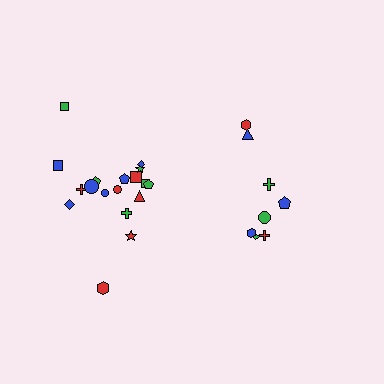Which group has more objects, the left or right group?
The left group.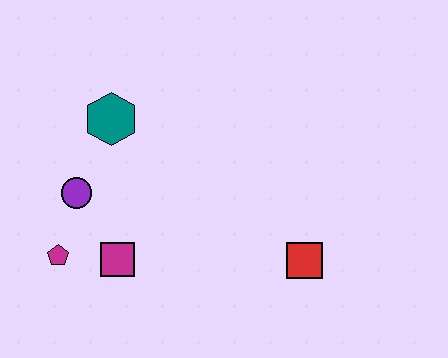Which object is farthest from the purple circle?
The red square is farthest from the purple circle.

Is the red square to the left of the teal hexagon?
No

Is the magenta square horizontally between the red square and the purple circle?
Yes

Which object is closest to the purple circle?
The magenta pentagon is closest to the purple circle.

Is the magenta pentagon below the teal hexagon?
Yes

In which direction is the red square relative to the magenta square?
The red square is to the right of the magenta square.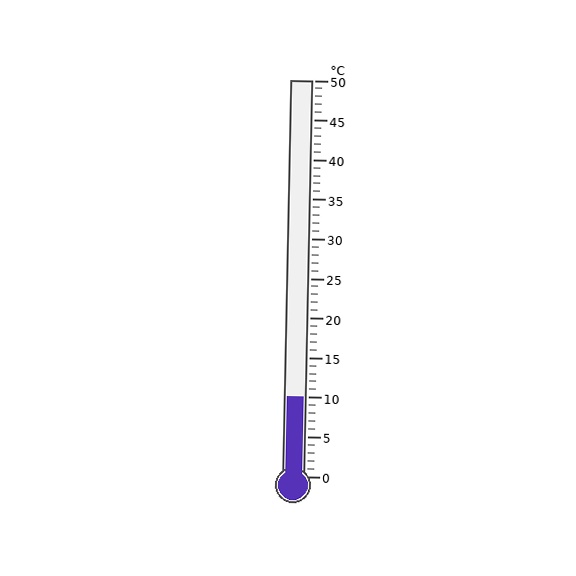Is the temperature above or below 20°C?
The temperature is below 20°C.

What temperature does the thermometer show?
The thermometer shows approximately 10°C.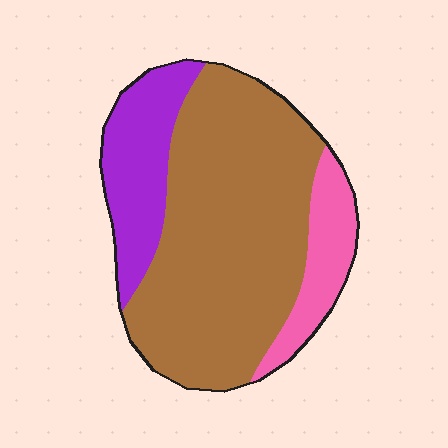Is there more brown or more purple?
Brown.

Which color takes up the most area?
Brown, at roughly 65%.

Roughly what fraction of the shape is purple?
Purple takes up less than a quarter of the shape.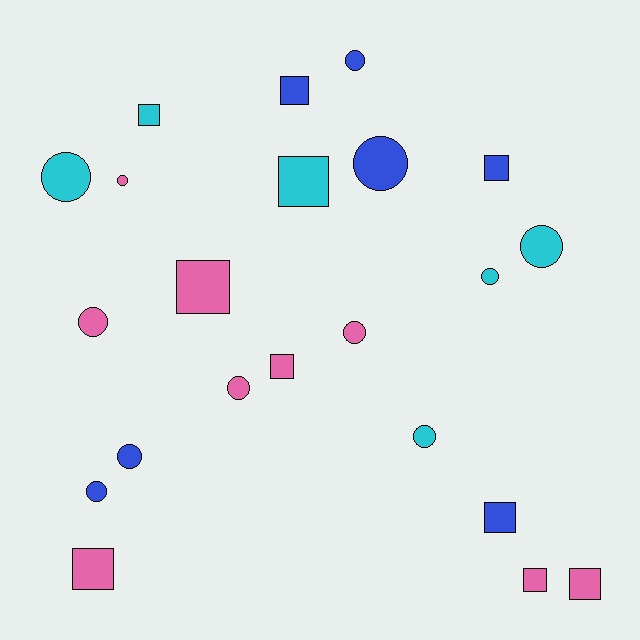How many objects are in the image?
There are 22 objects.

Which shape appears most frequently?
Circle, with 12 objects.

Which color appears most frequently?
Pink, with 9 objects.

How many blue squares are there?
There are 3 blue squares.